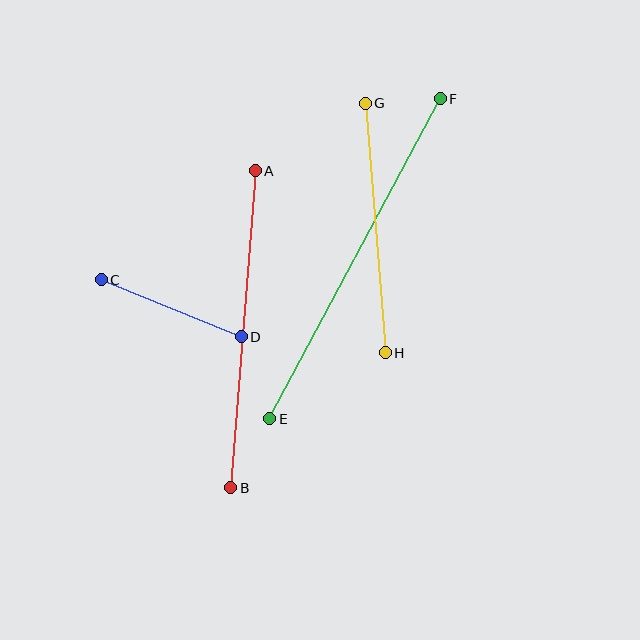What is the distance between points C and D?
The distance is approximately 151 pixels.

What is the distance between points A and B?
The distance is approximately 318 pixels.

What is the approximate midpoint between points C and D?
The midpoint is at approximately (171, 308) pixels.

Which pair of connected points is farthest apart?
Points E and F are farthest apart.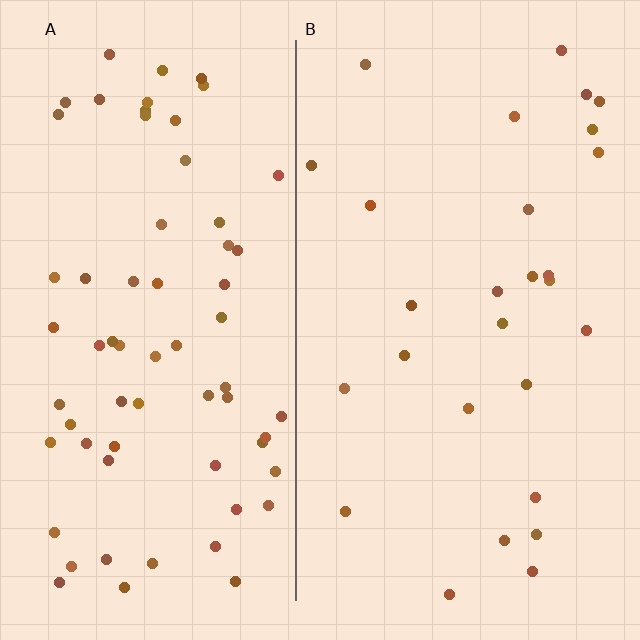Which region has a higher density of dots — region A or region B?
A (the left).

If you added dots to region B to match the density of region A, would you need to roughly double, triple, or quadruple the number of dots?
Approximately double.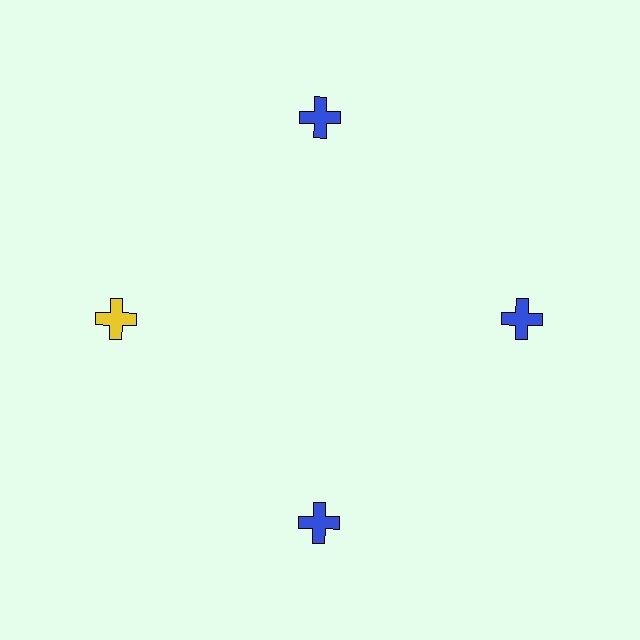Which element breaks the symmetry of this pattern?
The yellow cross at roughly the 9 o'clock position breaks the symmetry. All other shapes are blue crosses.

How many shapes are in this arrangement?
There are 4 shapes arranged in a ring pattern.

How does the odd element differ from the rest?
It has a different color: yellow instead of blue.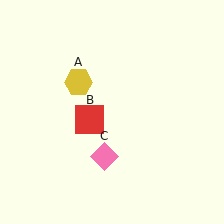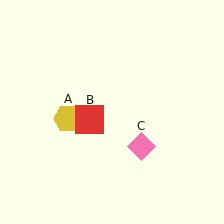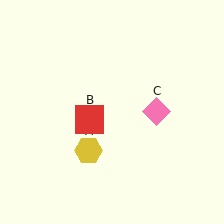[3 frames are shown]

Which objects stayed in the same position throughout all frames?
Red square (object B) remained stationary.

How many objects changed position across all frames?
2 objects changed position: yellow hexagon (object A), pink diamond (object C).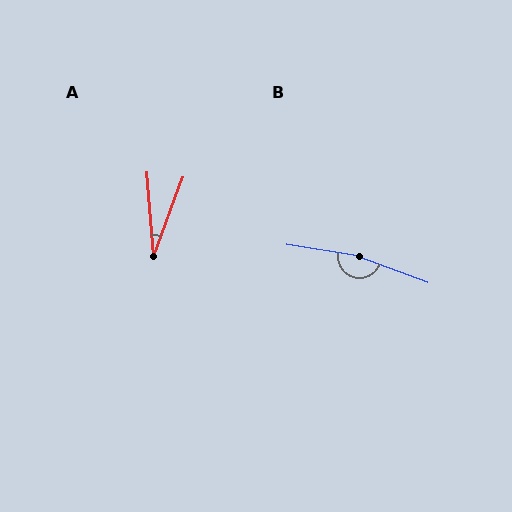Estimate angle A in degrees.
Approximately 25 degrees.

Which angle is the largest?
B, at approximately 168 degrees.